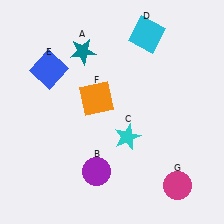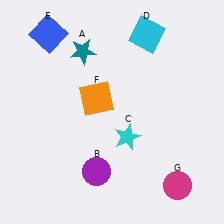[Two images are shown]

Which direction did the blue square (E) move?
The blue square (E) moved up.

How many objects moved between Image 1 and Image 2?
1 object moved between the two images.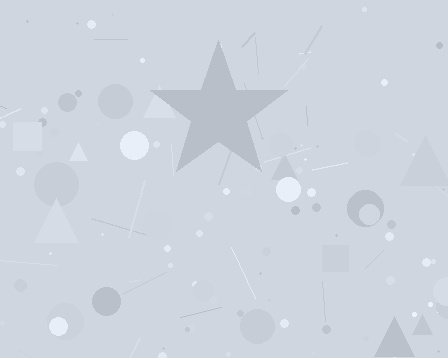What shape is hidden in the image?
A star is hidden in the image.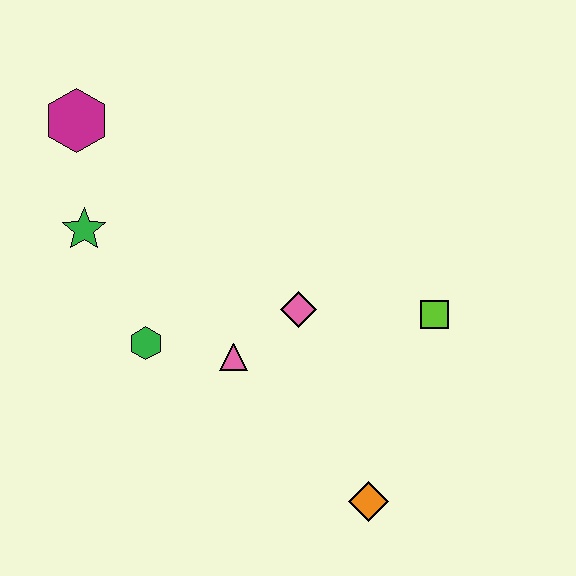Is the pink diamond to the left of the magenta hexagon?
No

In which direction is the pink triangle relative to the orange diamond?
The pink triangle is above the orange diamond.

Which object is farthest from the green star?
The orange diamond is farthest from the green star.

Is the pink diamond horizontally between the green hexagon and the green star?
No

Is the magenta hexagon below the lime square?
No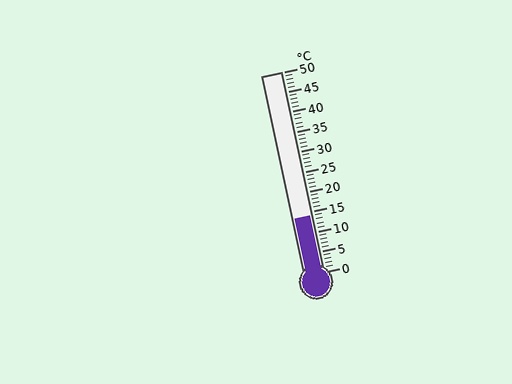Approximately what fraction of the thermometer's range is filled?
The thermometer is filled to approximately 30% of its range.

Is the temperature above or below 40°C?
The temperature is below 40°C.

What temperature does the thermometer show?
The thermometer shows approximately 14°C.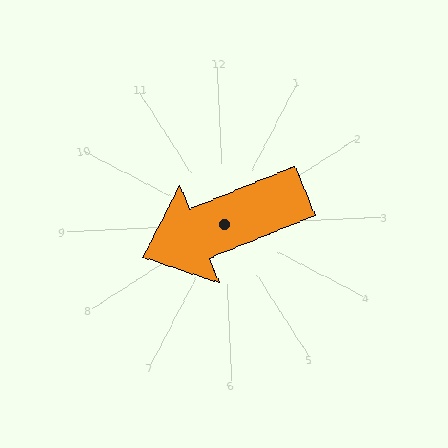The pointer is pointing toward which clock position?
Roughly 8 o'clock.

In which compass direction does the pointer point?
West.